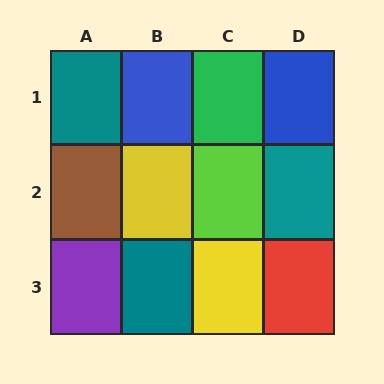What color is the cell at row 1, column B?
Blue.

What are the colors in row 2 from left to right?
Brown, yellow, lime, teal.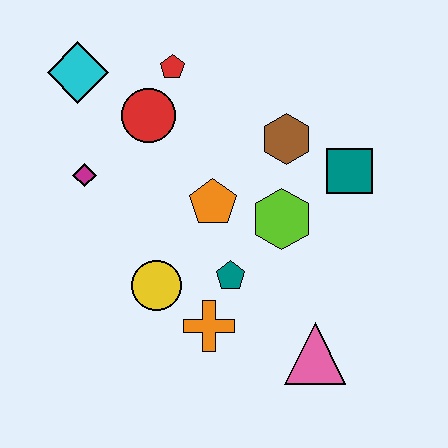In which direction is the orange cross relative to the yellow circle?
The orange cross is to the right of the yellow circle.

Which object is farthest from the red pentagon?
The pink triangle is farthest from the red pentagon.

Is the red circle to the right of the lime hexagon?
No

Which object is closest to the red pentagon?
The red circle is closest to the red pentagon.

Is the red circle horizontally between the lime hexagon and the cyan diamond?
Yes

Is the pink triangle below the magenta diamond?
Yes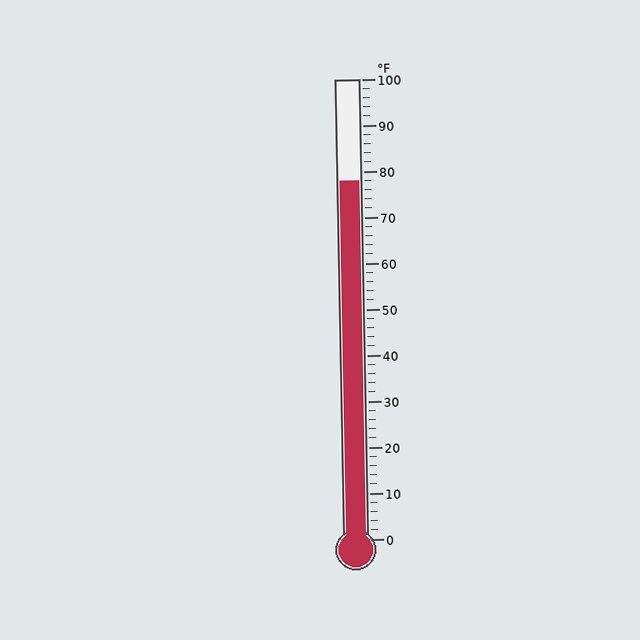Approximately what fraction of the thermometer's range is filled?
The thermometer is filled to approximately 80% of its range.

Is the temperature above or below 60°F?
The temperature is above 60°F.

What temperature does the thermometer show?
The thermometer shows approximately 78°F.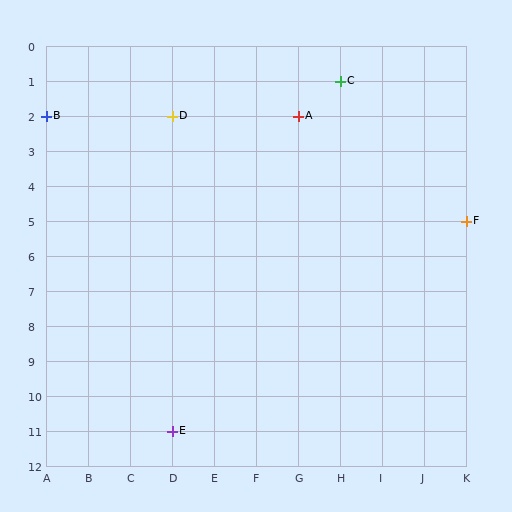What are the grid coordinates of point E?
Point E is at grid coordinates (D, 11).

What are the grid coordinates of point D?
Point D is at grid coordinates (D, 2).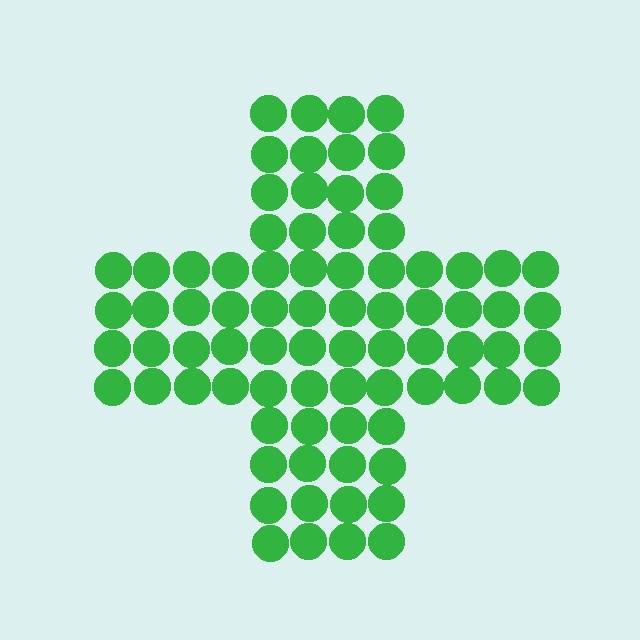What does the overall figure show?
The overall figure shows a cross.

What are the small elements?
The small elements are circles.